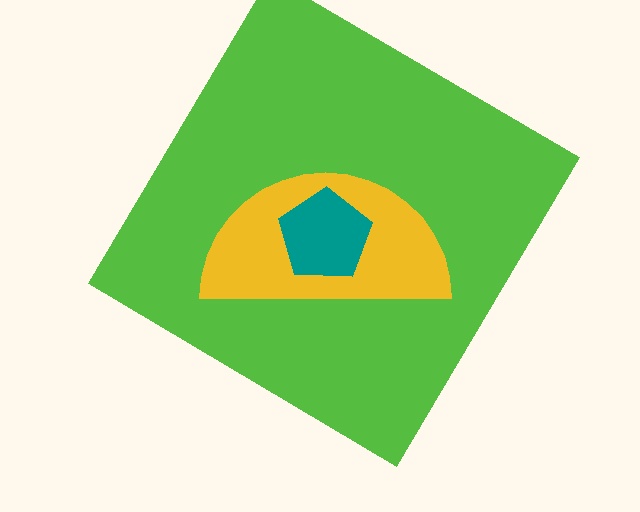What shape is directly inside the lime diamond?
The yellow semicircle.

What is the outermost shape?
The lime diamond.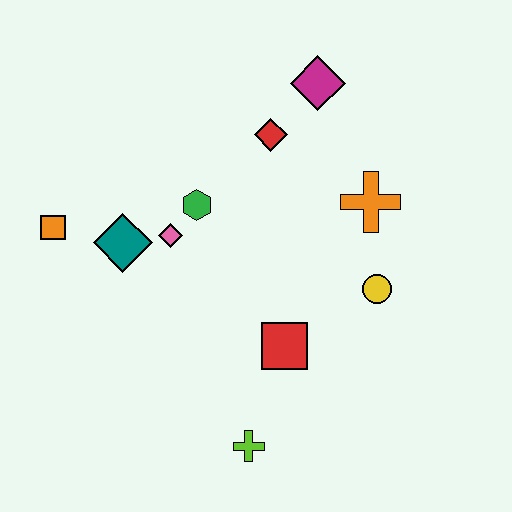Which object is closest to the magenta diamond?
The red diamond is closest to the magenta diamond.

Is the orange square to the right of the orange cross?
No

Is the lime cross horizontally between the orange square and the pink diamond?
No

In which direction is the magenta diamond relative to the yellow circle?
The magenta diamond is above the yellow circle.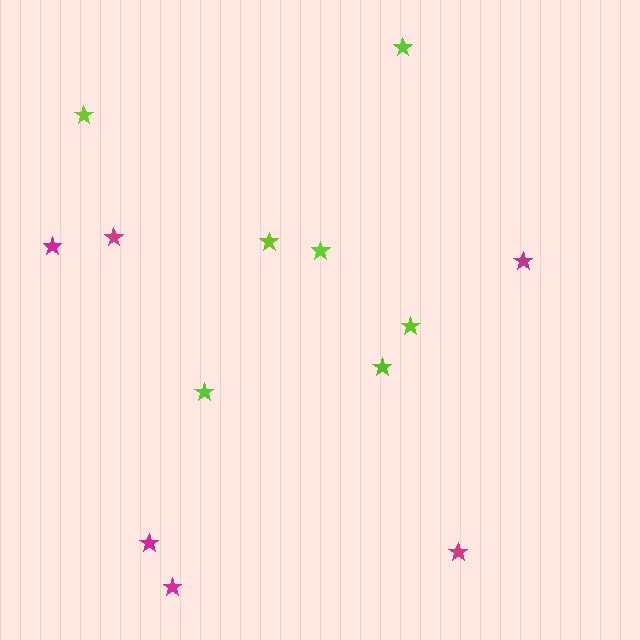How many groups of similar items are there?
There are 2 groups: one group of lime stars (7) and one group of magenta stars (6).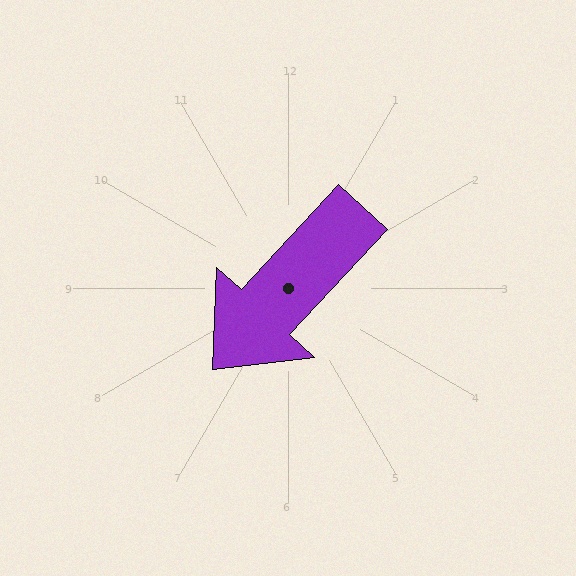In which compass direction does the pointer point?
Southwest.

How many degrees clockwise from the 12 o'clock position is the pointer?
Approximately 223 degrees.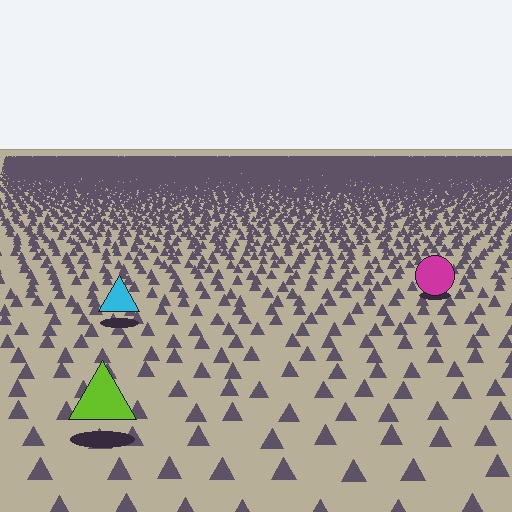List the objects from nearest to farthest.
From nearest to farthest: the lime triangle, the cyan triangle, the magenta circle.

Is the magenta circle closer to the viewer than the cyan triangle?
No. The cyan triangle is closer — you can tell from the texture gradient: the ground texture is coarser near it.